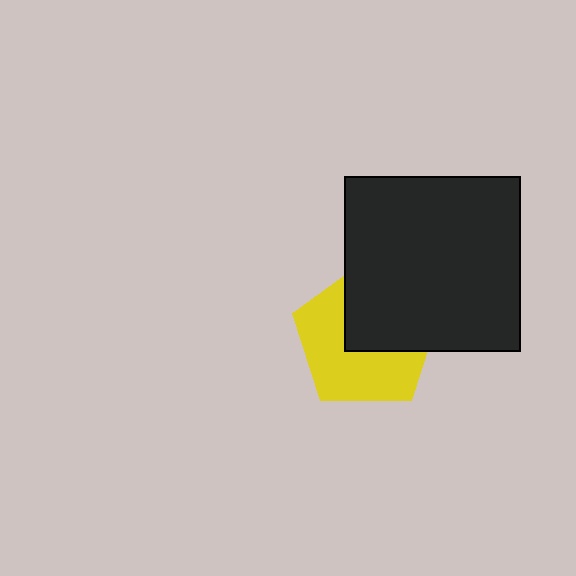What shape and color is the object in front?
The object in front is a black square.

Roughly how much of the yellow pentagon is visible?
About half of it is visible (roughly 56%).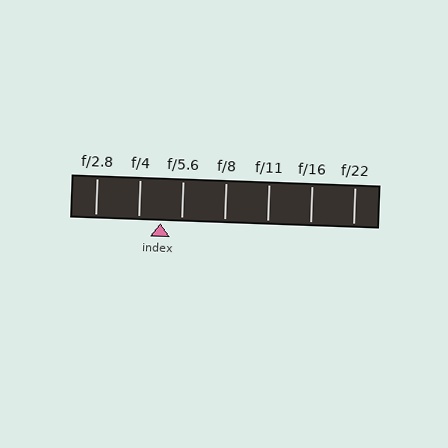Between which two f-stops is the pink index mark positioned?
The index mark is between f/4 and f/5.6.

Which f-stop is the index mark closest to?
The index mark is closest to f/5.6.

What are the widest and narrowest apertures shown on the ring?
The widest aperture shown is f/2.8 and the narrowest is f/22.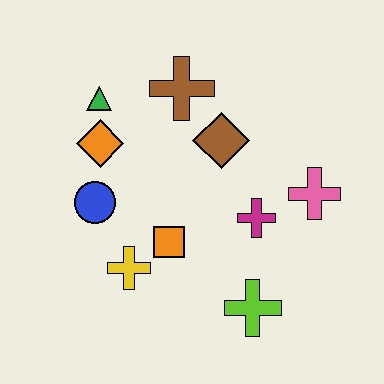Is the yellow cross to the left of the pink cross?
Yes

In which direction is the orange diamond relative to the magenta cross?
The orange diamond is to the left of the magenta cross.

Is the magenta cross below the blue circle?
Yes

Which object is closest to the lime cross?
The magenta cross is closest to the lime cross.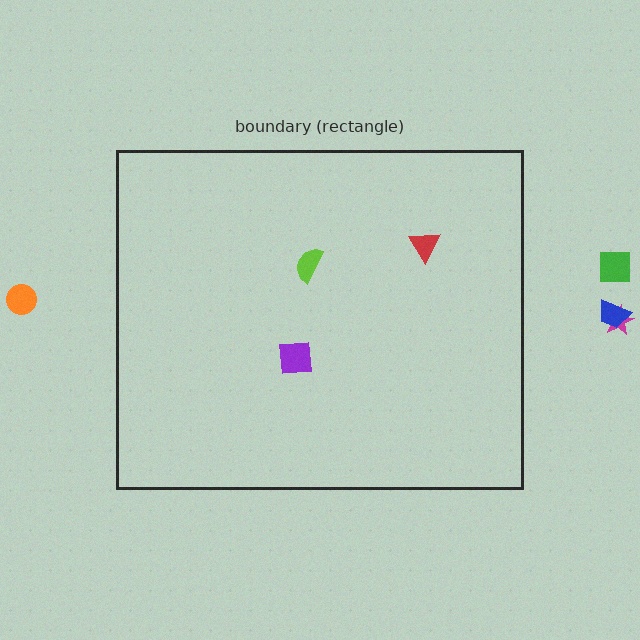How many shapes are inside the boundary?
3 inside, 4 outside.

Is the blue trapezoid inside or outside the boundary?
Outside.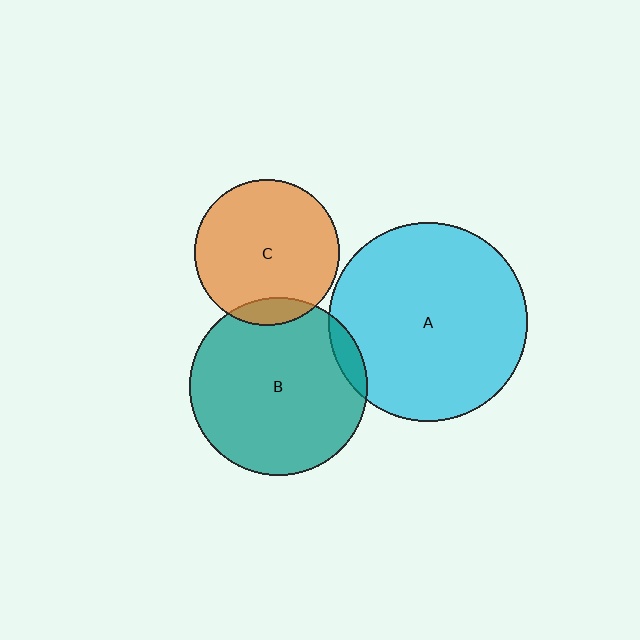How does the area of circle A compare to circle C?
Approximately 1.9 times.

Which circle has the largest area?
Circle A (cyan).